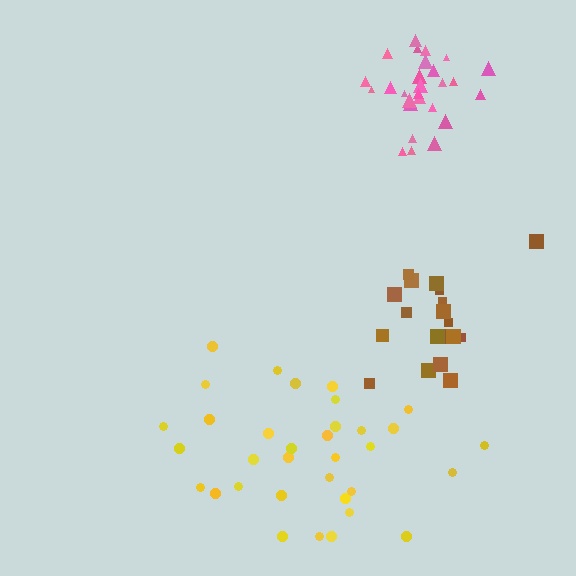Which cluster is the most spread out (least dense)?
Yellow.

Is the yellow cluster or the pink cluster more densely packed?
Pink.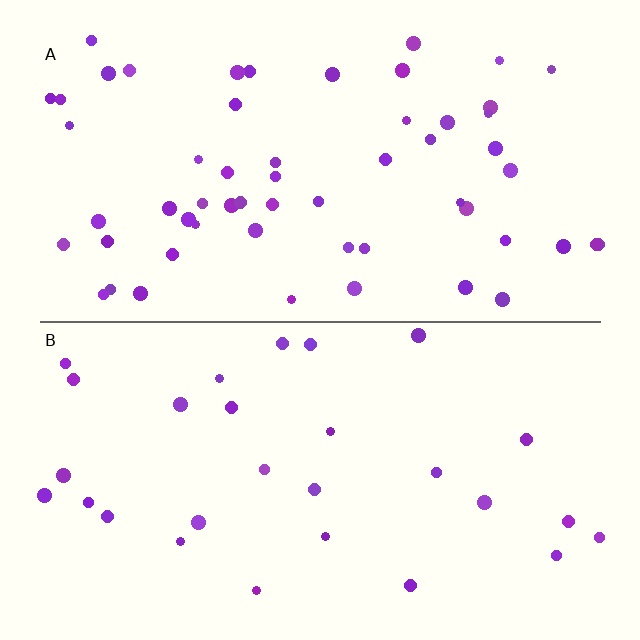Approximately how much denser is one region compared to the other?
Approximately 2.1× — region A over region B.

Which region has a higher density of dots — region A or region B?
A (the top).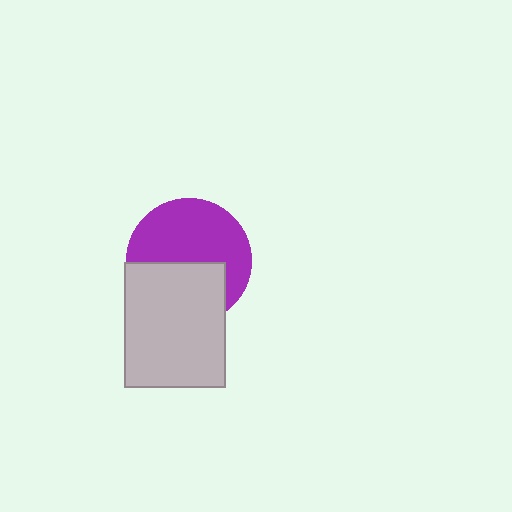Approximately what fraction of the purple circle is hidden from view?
Roughly 42% of the purple circle is hidden behind the light gray rectangle.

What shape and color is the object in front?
The object in front is a light gray rectangle.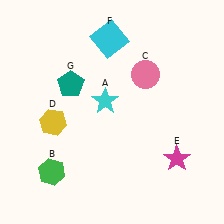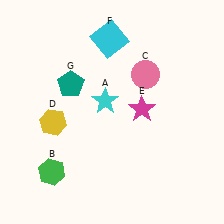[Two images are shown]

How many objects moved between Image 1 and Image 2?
1 object moved between the two images.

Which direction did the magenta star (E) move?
The magenta star (E) moved up.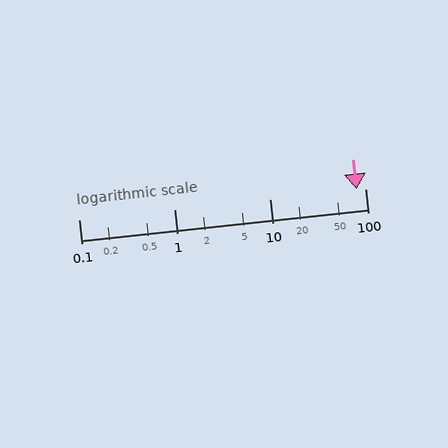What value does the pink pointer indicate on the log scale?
The pointer indicates approximately 81.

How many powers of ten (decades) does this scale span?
The scale spans 3 decades, from 0.1 to 100.